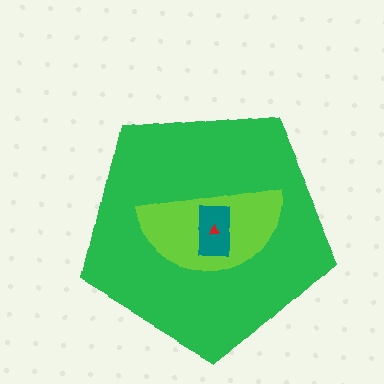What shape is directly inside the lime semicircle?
The teal rectangle.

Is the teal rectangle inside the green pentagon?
Yes.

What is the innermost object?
The red triangle.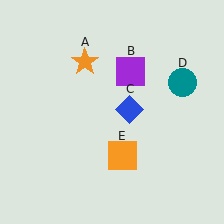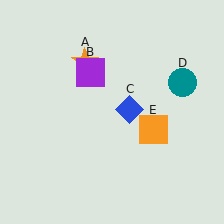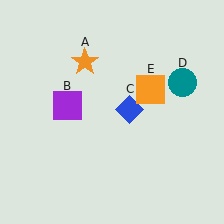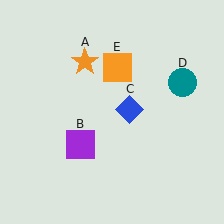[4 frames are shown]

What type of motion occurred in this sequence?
The purple square (object B), orange square (object E) rotated counterclockwise around the center of the scene.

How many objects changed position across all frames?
2 objects changed position: purple square (object B), orange square (object E).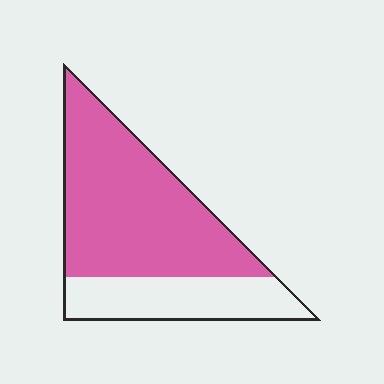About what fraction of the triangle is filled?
About two thirds (2/3).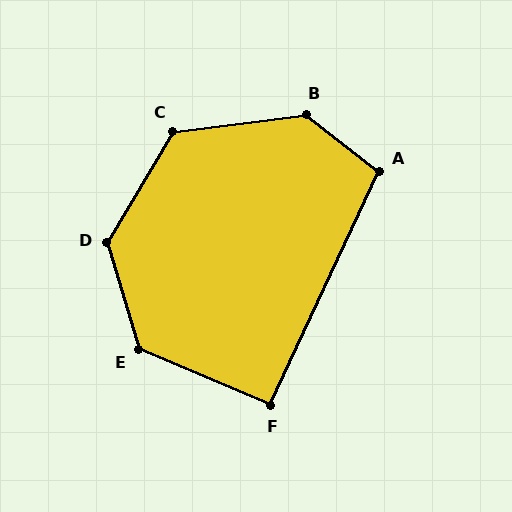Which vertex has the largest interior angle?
B, at approximately 135 degrees.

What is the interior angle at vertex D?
Approximately 133 degrees (obtuse).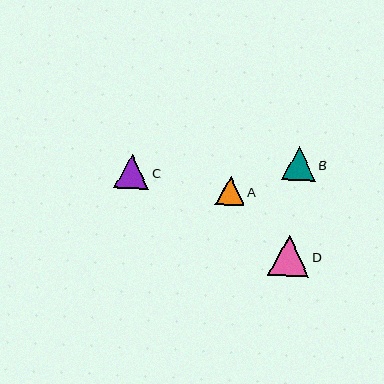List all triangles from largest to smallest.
From largest to smallest: D, C, B, A.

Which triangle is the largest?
Triangle D is the largest with a size of approximately 41 pixels.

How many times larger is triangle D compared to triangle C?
Triangle D is approximately 1.2 times the size of triangle C.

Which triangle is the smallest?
Triangle A is the smallest with a size of approximately 28 pixels.